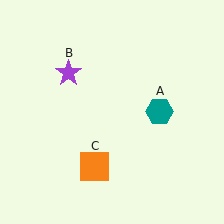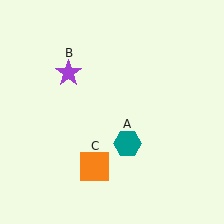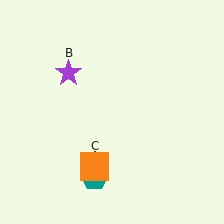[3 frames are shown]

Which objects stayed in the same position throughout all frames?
Purple star (object B) and orange square (object C) remained stationary.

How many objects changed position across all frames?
1 object changed position: teal hexagon (object A).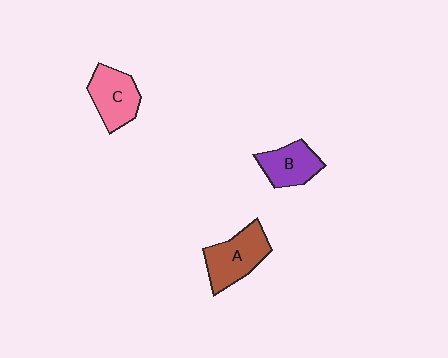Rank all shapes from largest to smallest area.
From largest to smallest: A (brown), C (pink), B (purple).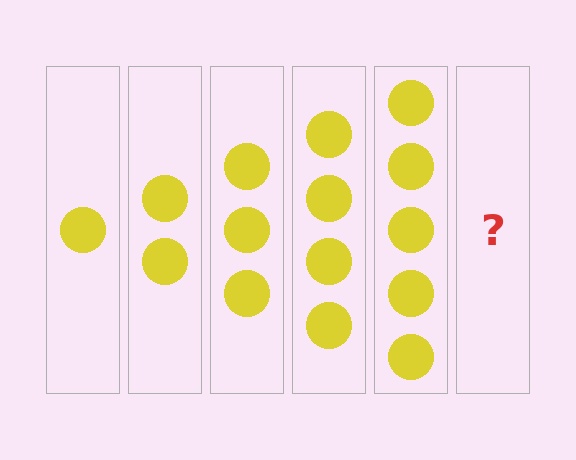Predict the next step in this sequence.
The next step is 6 circles.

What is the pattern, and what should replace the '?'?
The pattern is that each step adds one more circle. The '?' should be 6 circles.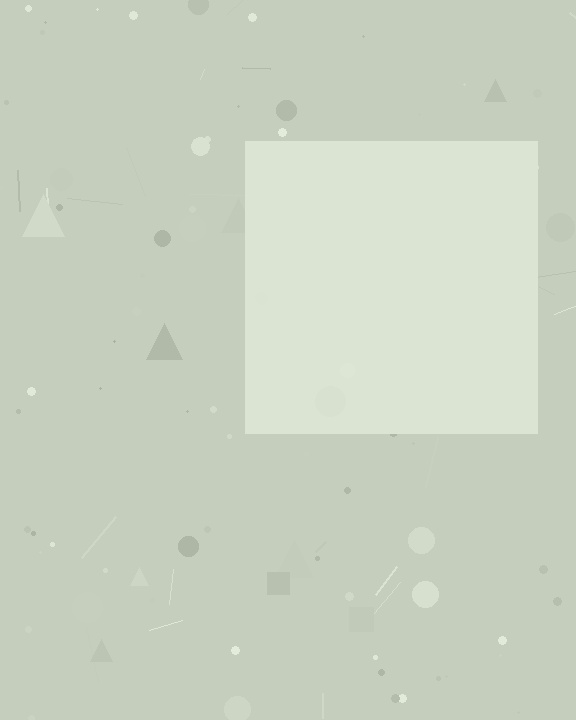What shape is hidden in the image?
A square is hidden in the image.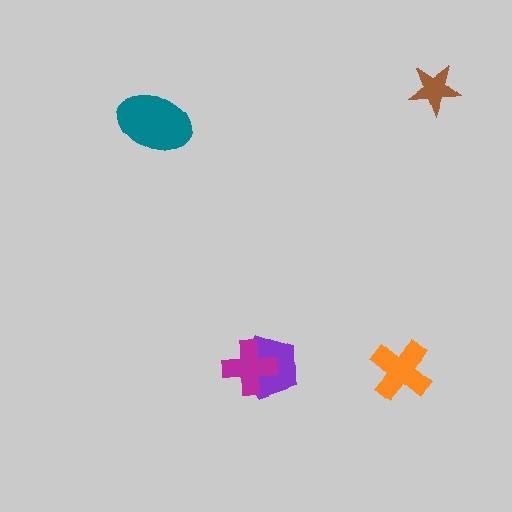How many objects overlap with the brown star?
0 objects overlap with the brown star.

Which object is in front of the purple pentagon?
The magenta cross is in front of the purple pentagon.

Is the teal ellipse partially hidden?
No, no other shape covers it.